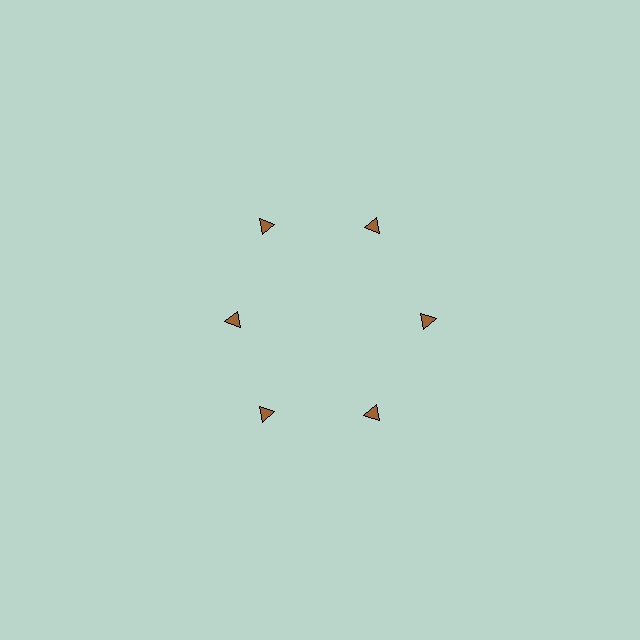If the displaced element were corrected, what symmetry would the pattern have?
It would have 6-fold rotational symmetry — the pattern would map onto itself every 60 degrees.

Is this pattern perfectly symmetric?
No. The 6 brown triangles are arranged in a ring, but one element near the 9 o'clock position is pulled inward toward the center, breaking the 6-fold rotational symmetry.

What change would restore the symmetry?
The symmetry would be restored by moving it outward, back onto the ring so that all 6 triangles sit at equal angles and equal distance from the center.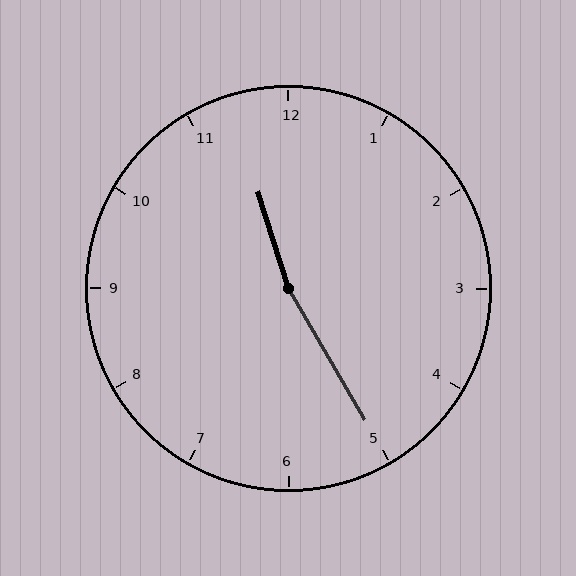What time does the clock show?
11:25.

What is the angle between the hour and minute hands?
Approximately 168 degrees.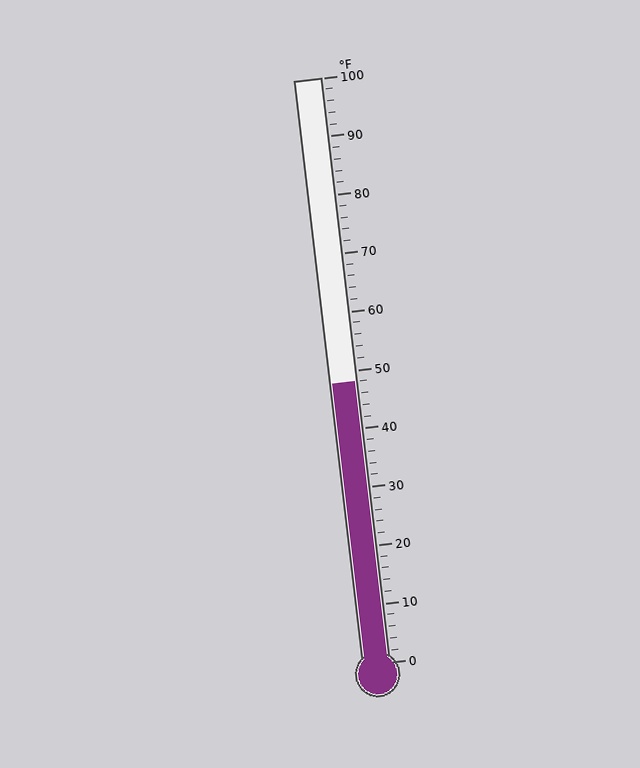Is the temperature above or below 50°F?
The temperature is below 50°F.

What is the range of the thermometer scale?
The thermometer scale ranges from 0°F to 100°F.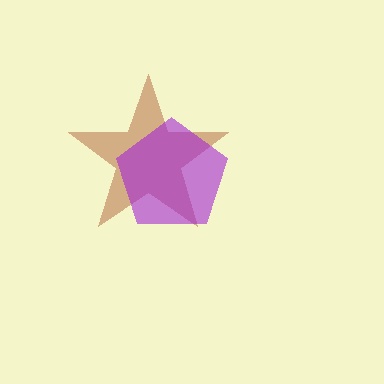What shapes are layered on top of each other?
The layered shapes are: a brown star, a purple pentagon.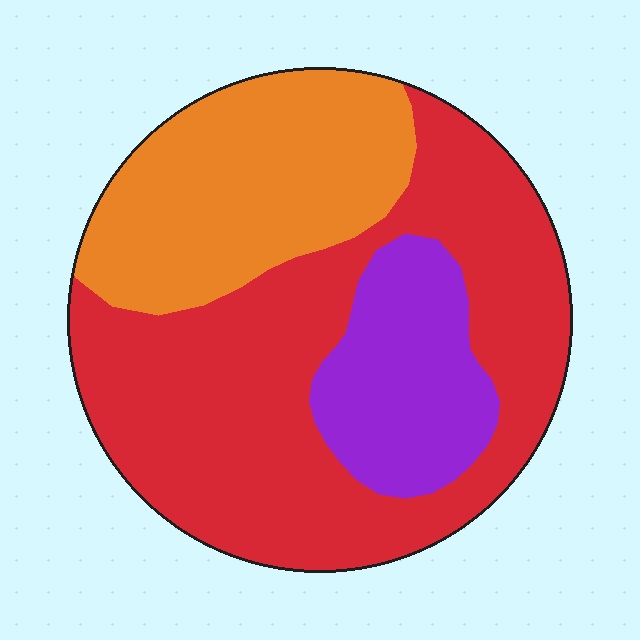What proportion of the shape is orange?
Orange takes up between a quarter and a half of the shape.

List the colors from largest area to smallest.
From largest to smallest: red, orange, purple.